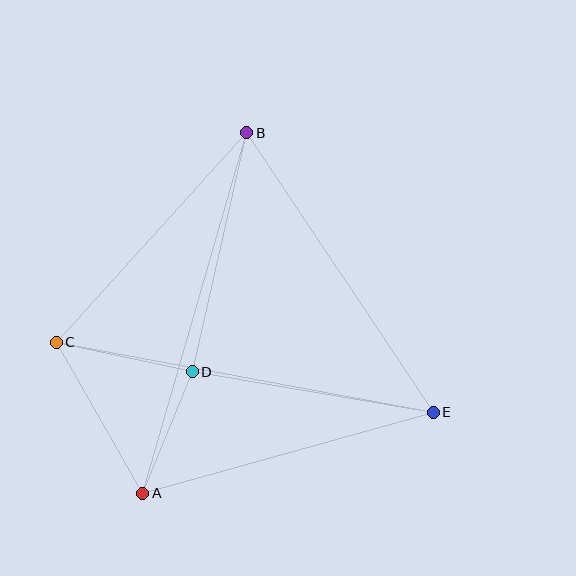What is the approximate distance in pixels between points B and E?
The distance between B and E is approximately 336 pixels.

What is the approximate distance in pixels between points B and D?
The distance between B and D is approximately 245 pixels.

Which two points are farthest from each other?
Points C and E are farthest from each other.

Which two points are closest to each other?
Points A and D are closest to each other.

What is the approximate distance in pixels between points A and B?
The distance between A and B is approximately 375 pixels.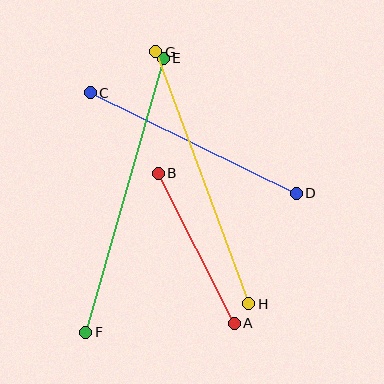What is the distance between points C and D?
The distance is approximately 229 pixels.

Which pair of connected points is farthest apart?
Points E and F are farthest apart.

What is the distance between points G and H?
The distance is approximately 269 pixels.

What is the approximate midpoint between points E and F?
The midpoint is at approximately (124, 195) pixels.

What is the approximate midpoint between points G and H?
The midpoint is at approximately (202, 178) pixels.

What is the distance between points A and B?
The distance is approximately 168 pixels.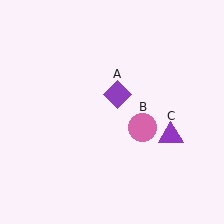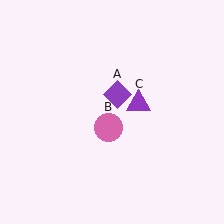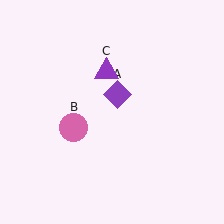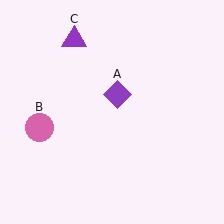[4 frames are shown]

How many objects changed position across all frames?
2 objects changed position: pink circle (object B), purple triangle (object C).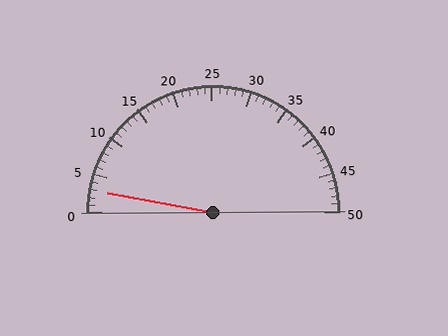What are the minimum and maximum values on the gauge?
The gauge ranges from 0 to 50.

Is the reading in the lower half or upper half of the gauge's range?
The reading is in the lower half of the range (0 to 50).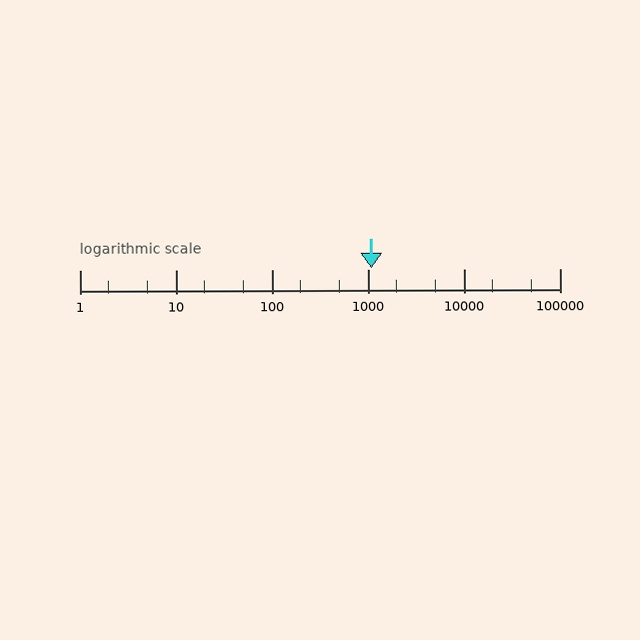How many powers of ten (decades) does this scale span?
The scale spans 5 decades, from 1 to 100000.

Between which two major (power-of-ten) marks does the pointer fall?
The pointer is between 1000 and 10000.